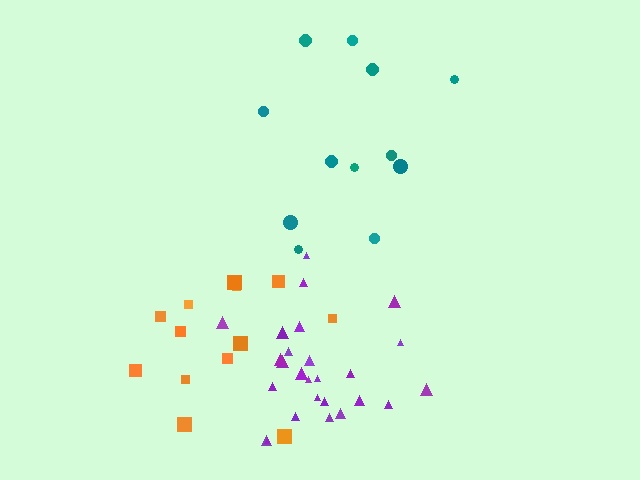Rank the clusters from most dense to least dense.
purple, orange, teal.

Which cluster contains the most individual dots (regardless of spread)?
Purple (26).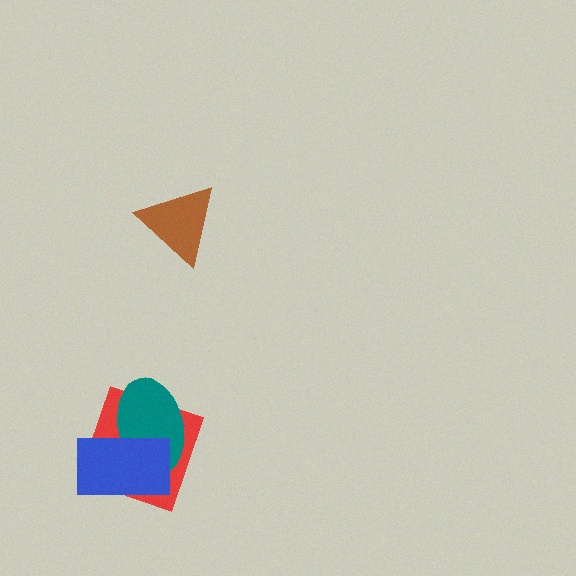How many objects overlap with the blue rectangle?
2 objects overlap with the blue rectangle.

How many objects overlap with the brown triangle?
0 objects overlap with the brown triangle.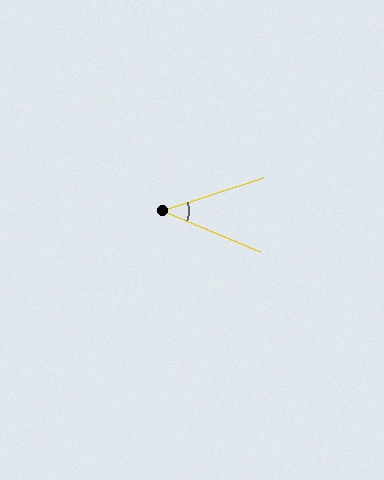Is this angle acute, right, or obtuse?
It is acute.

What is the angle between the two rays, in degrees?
Approximately 40 degrees.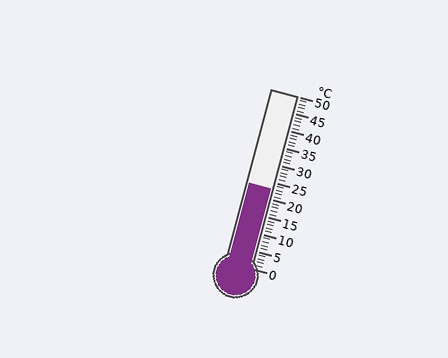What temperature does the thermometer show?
The thermometer shows approximately 23°C.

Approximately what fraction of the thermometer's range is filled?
The thermometer is filled to approximately 45% of its range.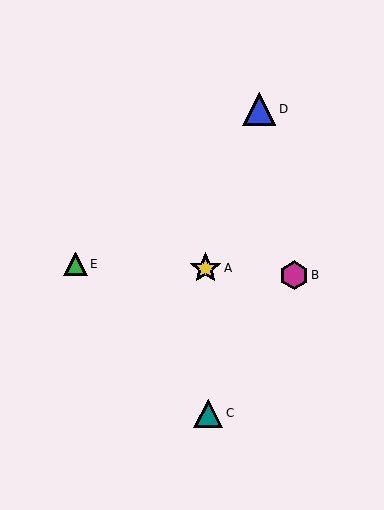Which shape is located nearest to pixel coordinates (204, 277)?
The yellow star (labeled A) at (205, 268) is nearest to that location.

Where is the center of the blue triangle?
The center of the blue triangle is at (259, 109).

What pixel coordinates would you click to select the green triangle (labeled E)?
Click at (75, 264) to select the green triangle E.